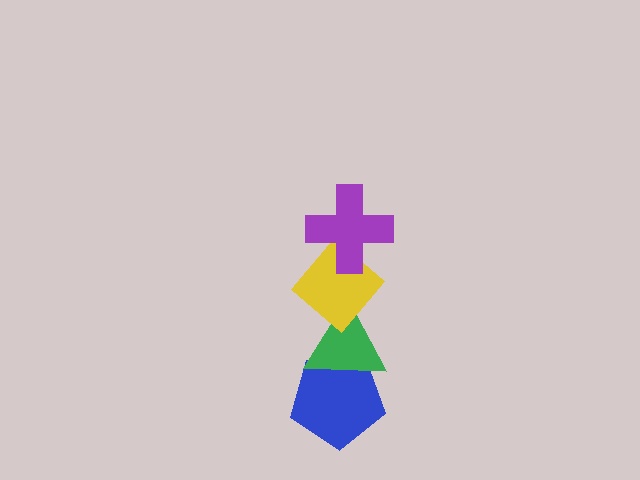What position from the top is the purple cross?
The purple cross is 1st from the top.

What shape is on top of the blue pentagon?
The green triangle is on top of the blue pentagon.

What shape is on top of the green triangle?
The yellow diamond is on top of the green triangle.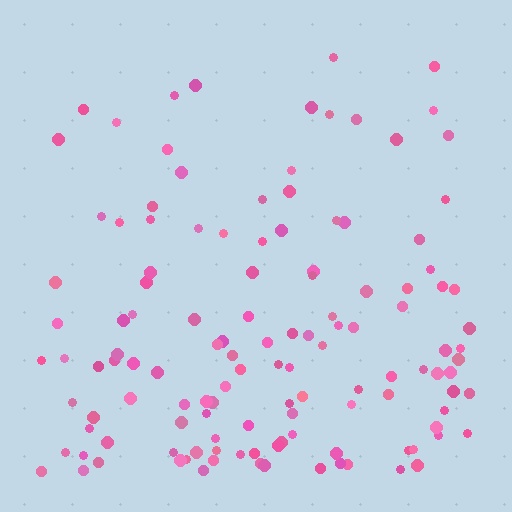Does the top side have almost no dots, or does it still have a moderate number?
Still a moderate number, just noticeably fewer than the bottom.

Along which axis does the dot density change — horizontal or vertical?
Vertical.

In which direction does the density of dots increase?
From top to bottom, with the bottom side densest.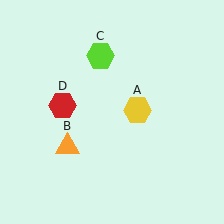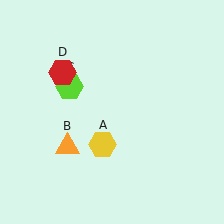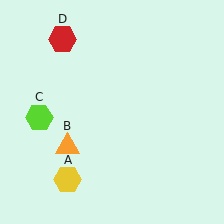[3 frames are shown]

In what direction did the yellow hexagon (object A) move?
The yellow hexagon (object A) moved down and to the left.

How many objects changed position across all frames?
3 objects changed position: yellow hexagon (object A), lime hexagon (object C), red hexagon (object D).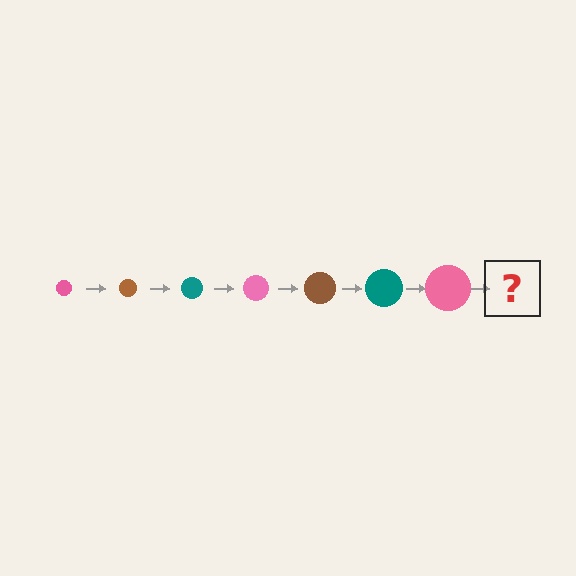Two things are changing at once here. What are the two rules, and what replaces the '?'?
The two rules are that the circle grows larger each step and the color cycles through pink, brown, and teal. The '?' should be a brown circle, larger than the previous one.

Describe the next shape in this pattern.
It should be a brown circle, larger than the previous one.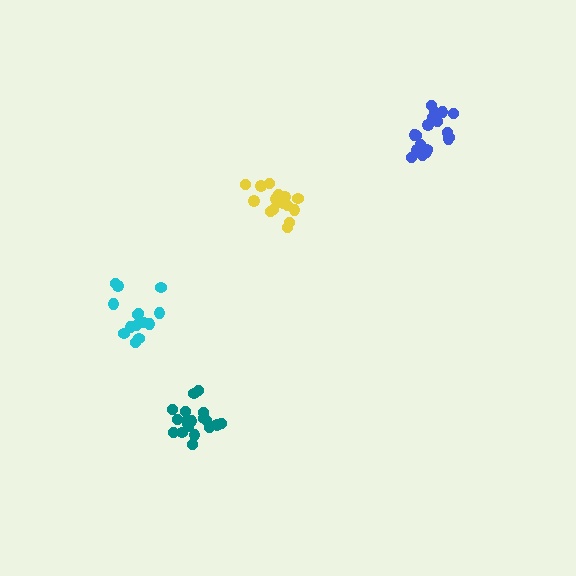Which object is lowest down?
The teal cluster is bottommost.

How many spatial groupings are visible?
There are 4 spatial groupings.